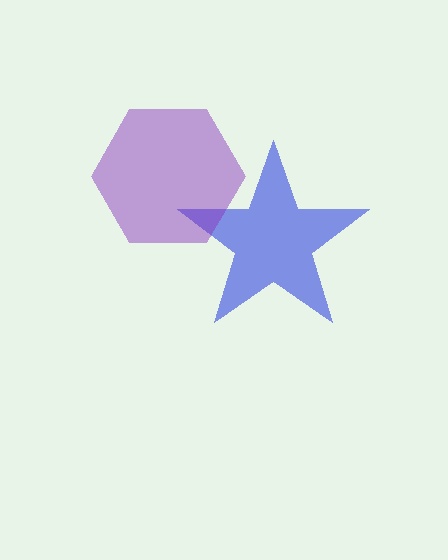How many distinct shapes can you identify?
There are 2 distinct shapes: a blue star, a purple hexagon.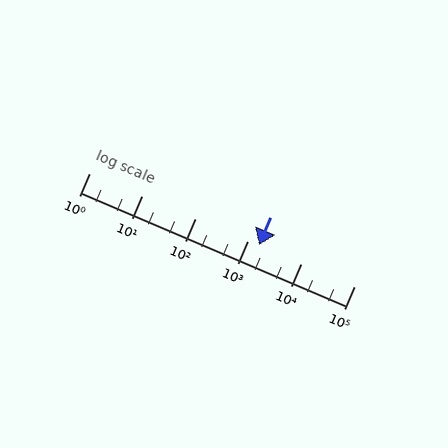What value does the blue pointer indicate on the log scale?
The pointer indicates approximately 1600.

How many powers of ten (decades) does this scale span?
The scale spans 5 decades, from 1 to 100000.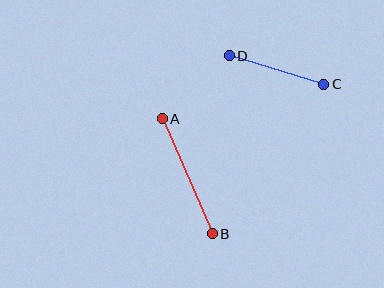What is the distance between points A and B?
The distance is approximately 125 pixels.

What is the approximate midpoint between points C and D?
The midpoint is at approximately (276, 70) pixels.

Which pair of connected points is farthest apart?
Points A and B are farthest apart.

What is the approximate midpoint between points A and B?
The midpoint is at approximately (187, 176) pixels.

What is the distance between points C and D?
The distance is approximately 99 pixels.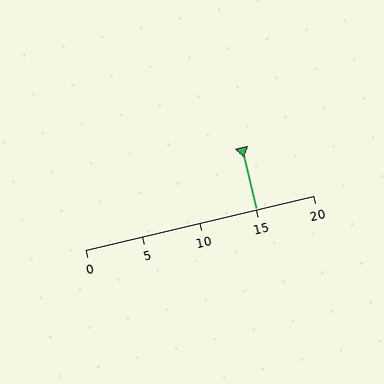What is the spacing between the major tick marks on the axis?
The major ticks are spaced 5 apart.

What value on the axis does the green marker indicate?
The marker indicates approximately 15.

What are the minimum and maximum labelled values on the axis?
The axis runs from 0 to 20.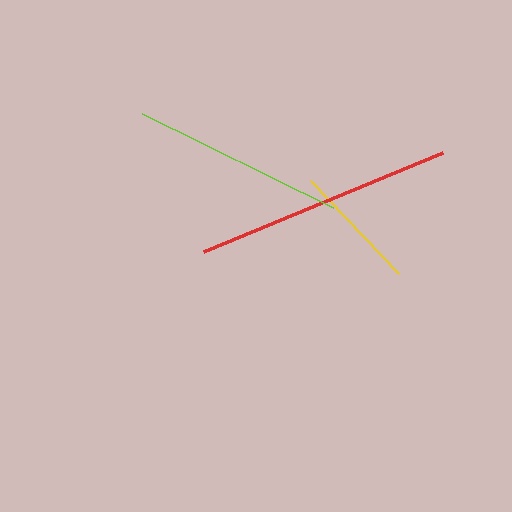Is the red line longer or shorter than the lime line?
The red line is longer than the lime line.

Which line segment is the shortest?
The yellow line is the shortest at approximately 128 pixels.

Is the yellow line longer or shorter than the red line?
The red line is longer than the yellow line.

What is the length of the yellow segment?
The yellow segment is approximately 128 pixels long.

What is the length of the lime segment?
The lime segment is approximately 213 pixels long.